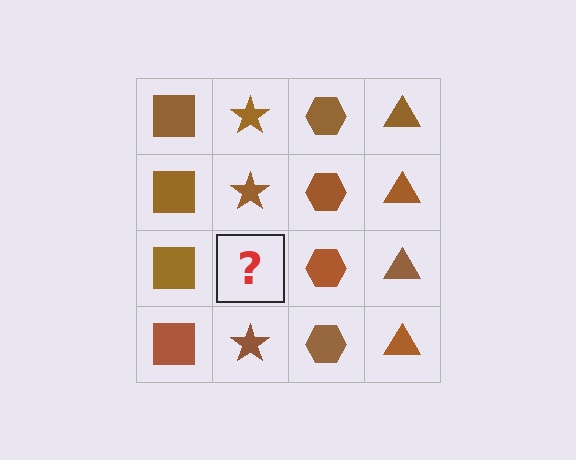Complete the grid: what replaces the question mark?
The question mark should be replaced with a brown star.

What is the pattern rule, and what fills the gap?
The rule is that each column has a consistent shape. The gap should be filled with a brown star.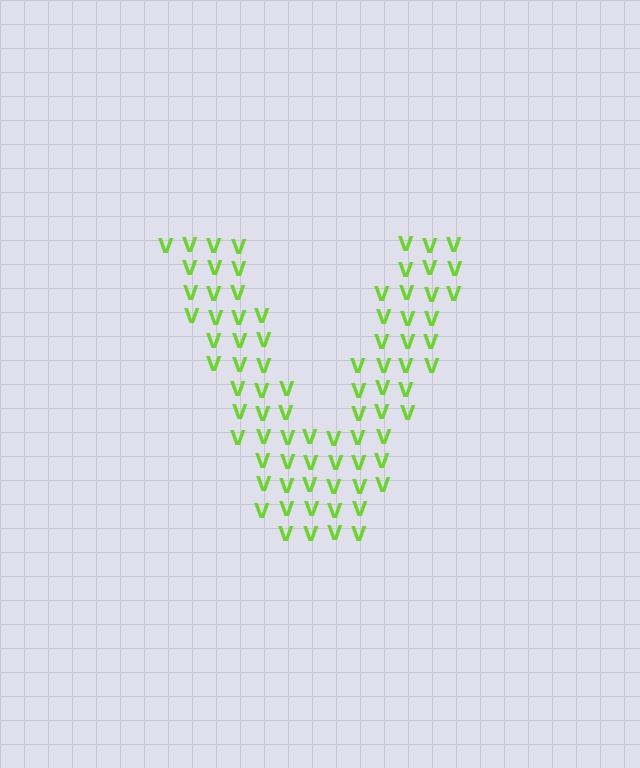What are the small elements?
The small elements are letter V's.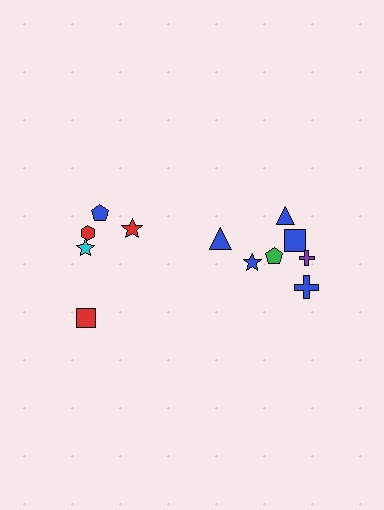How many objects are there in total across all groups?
There are 12 objects.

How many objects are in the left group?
There are 5 objects.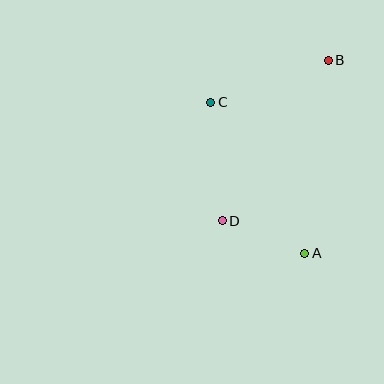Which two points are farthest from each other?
Points A and B are farthest from each other.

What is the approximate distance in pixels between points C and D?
The distance between C and D is approximately 119 pixels.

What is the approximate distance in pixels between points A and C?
The distance between A and C is approximately 178 pixels.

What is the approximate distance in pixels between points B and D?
The distance between B and D is approximately 192 pixels.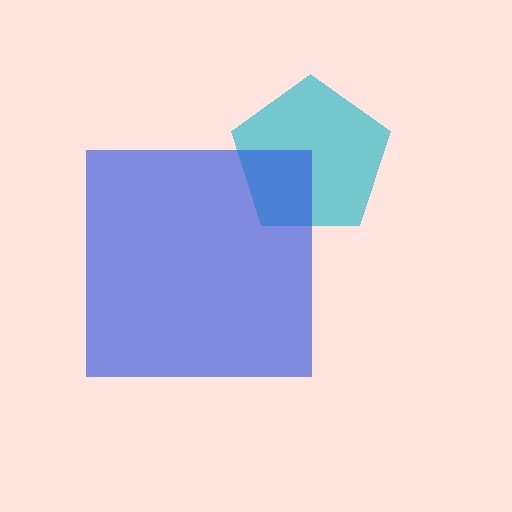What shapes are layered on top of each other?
The layered shapes are: a cyan pentagon, a blue square.